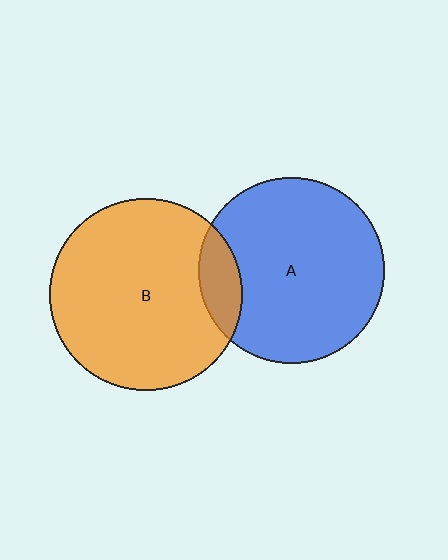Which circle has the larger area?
Circle B (orange).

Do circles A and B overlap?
Yes.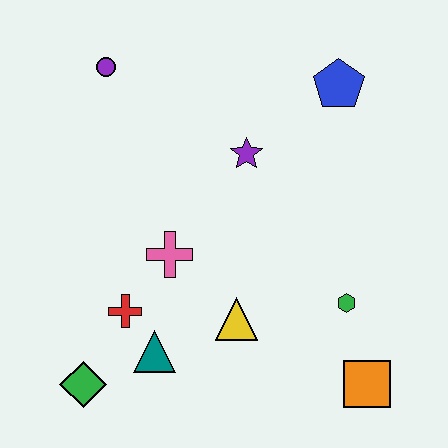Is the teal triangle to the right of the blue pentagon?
No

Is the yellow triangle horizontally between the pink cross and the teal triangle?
No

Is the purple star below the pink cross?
No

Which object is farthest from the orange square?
The purple circle is farthest from the orange square.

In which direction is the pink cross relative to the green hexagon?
The pink cross is to the left of the green hexagon.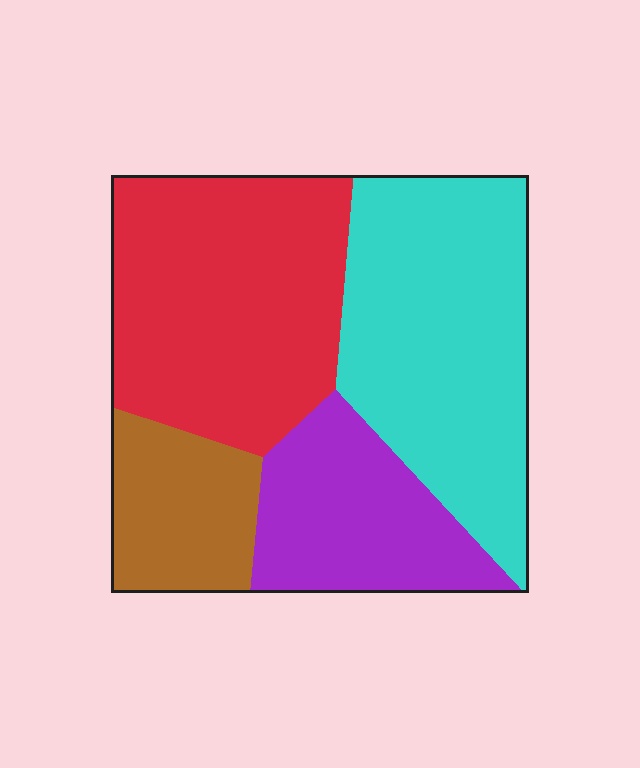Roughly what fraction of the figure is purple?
Purple covers 19% of the figure.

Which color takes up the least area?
Brown, at roughly 15%.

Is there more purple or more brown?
Purple.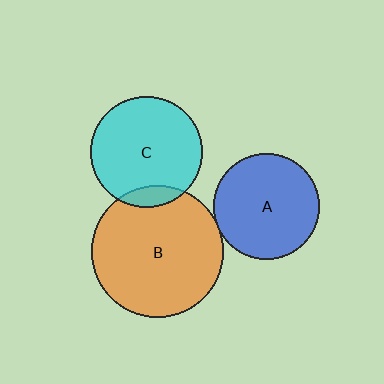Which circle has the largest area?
Circle B (orange).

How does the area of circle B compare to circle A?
Approximately 1.6 times.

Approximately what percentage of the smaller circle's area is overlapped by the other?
Approximately 10%.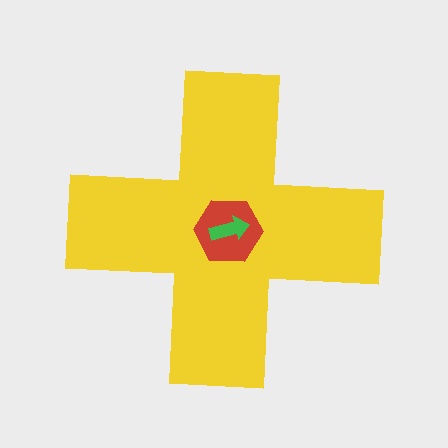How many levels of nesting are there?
3.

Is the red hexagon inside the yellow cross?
Yes.